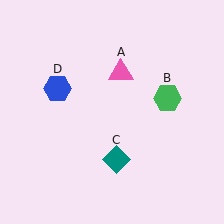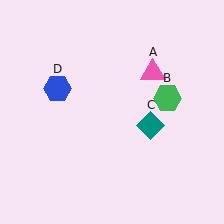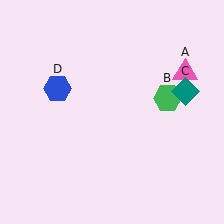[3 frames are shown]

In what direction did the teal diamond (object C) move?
The teal diamond (object C) moved up and to the right.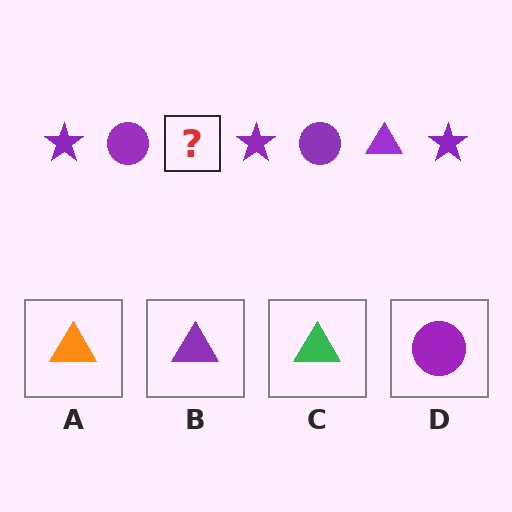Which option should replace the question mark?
Option B.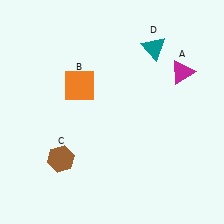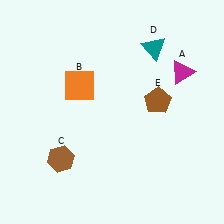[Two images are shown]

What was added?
A brown pentagon (E) was added in Image 2.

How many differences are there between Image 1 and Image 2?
There is 1 difference between the two images.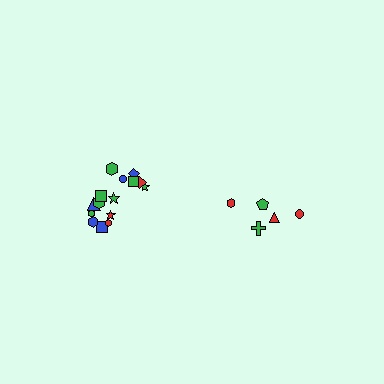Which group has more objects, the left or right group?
The left group.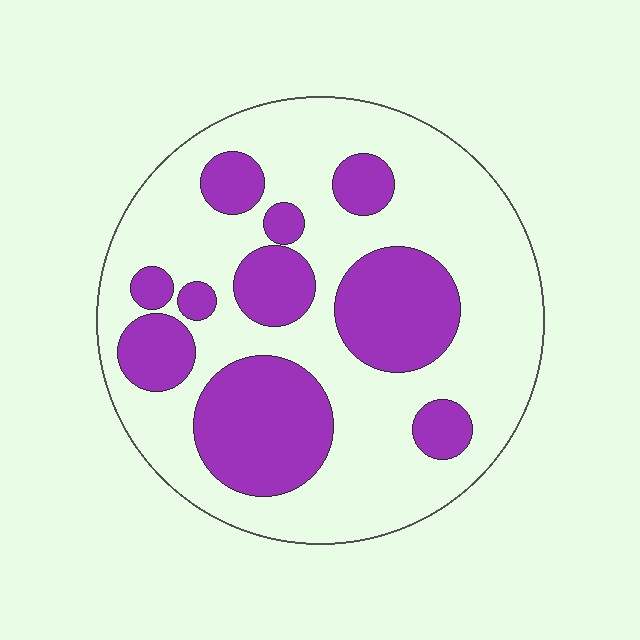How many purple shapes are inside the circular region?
10.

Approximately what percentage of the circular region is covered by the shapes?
Approximately 35%.